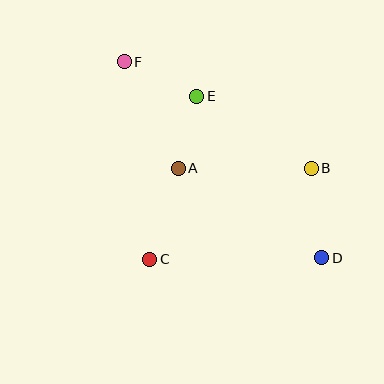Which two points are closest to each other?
Points A and E are closest to each other.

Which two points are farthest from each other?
Points D and F are farthest from each other.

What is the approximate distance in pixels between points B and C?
The distance between B and C is approximately 186 pixels.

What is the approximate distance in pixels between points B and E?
The distance between B and E is approximately 135 pixels.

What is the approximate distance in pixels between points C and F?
The distance between C and F is approximately 199 pixels.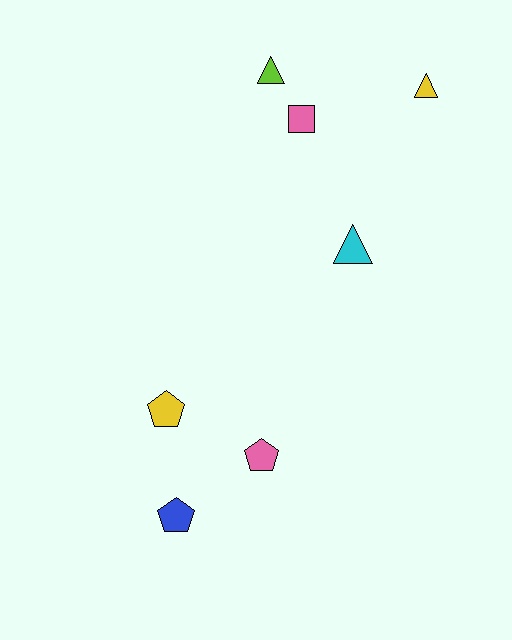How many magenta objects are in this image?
There are no magenta objects.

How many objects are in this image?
There are 7 objects.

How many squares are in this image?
There is 1 square.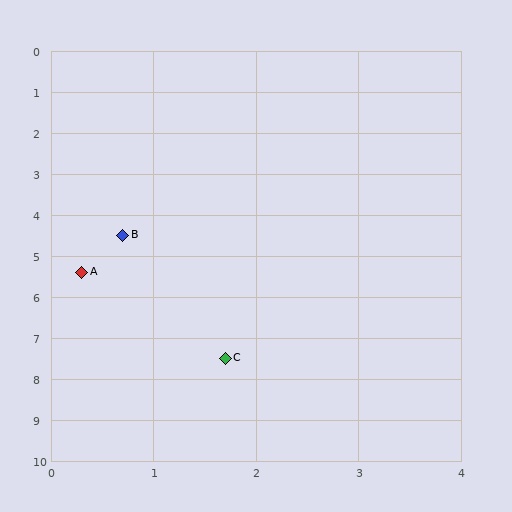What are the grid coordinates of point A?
Point A is at approximately (0.3, 5.4).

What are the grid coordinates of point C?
Point C is at approximately (1.7, 7.5).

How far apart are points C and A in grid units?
Points C and A are about 2.5 grid units apart.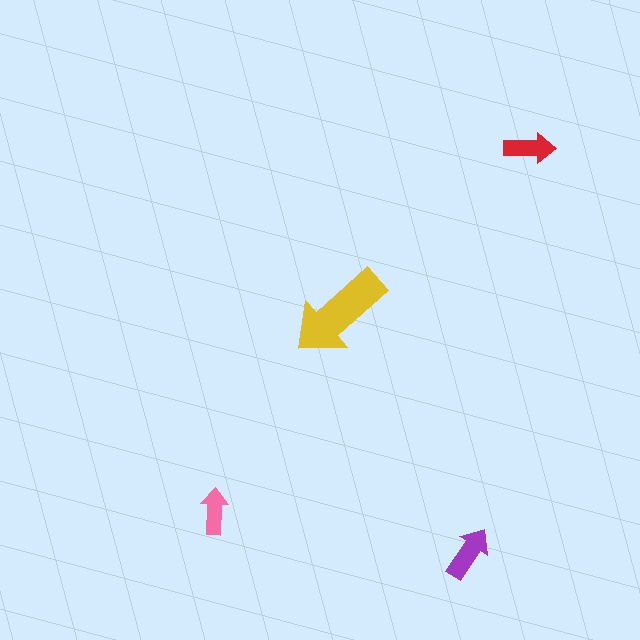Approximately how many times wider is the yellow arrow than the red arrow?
About 2 times wider.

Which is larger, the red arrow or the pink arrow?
The red one.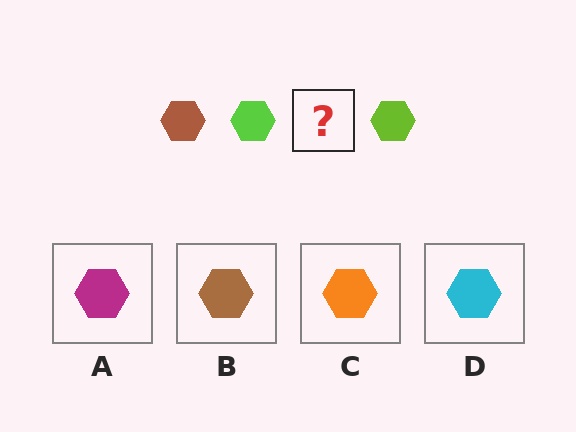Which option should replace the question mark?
Option B.